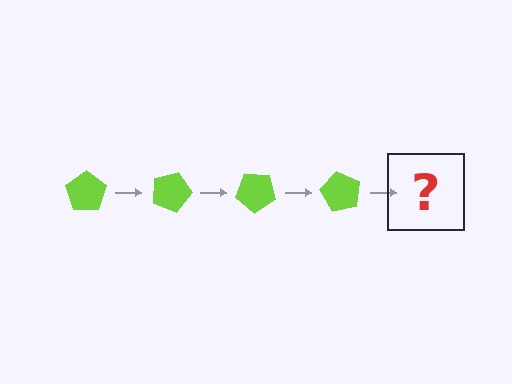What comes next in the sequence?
The next element should be a lime pentagon rotated 80 degrees.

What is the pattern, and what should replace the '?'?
The pattern is that the pentagon rotates 20 degrees each step. The '?' should be a lime pentagon rotated 80 degrees.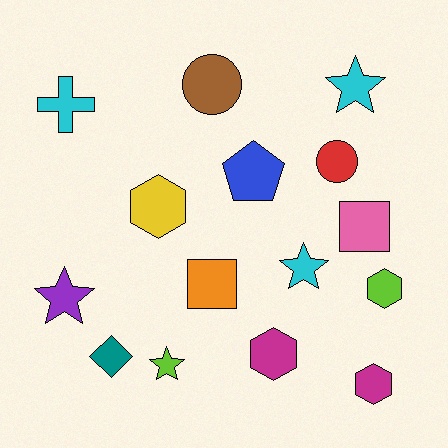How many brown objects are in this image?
There is 1 brown object.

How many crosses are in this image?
There is 1 cross.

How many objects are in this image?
There are 15 objects.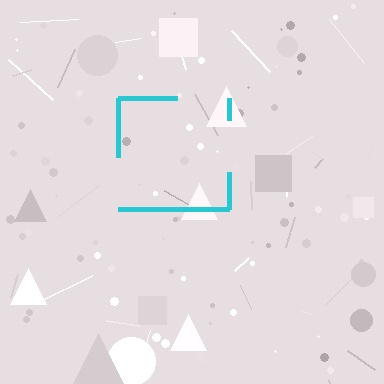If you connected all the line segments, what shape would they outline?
They would outline a square.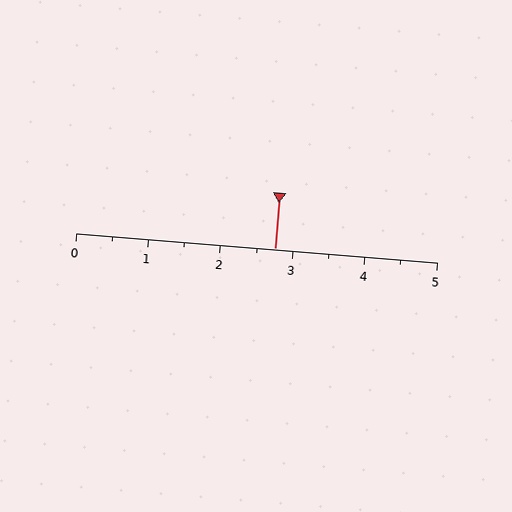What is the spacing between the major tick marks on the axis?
The major ticks are spaced 1 apart.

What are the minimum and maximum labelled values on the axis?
The axis runs from 0 to 5.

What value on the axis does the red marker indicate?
The marker indicates approximately 2.8.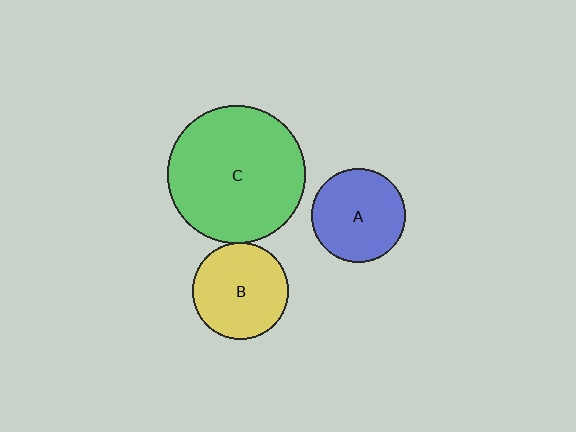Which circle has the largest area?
Circle C (green).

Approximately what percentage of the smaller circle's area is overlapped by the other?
Approximately 5%.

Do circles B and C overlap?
Yes.